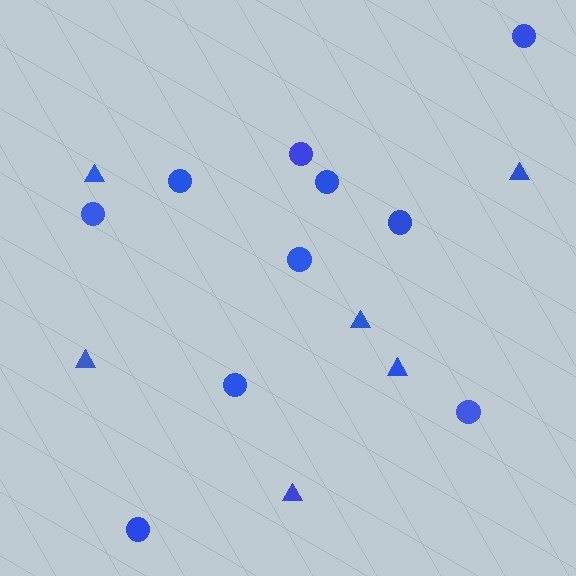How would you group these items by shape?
There are 2 groups: one group of circles (10) and one group of triangles (6).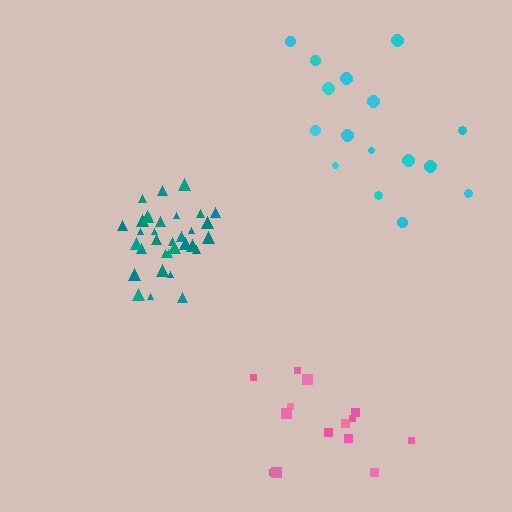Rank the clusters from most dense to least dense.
teal, pink, cyan.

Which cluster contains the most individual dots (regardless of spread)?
Teal (33).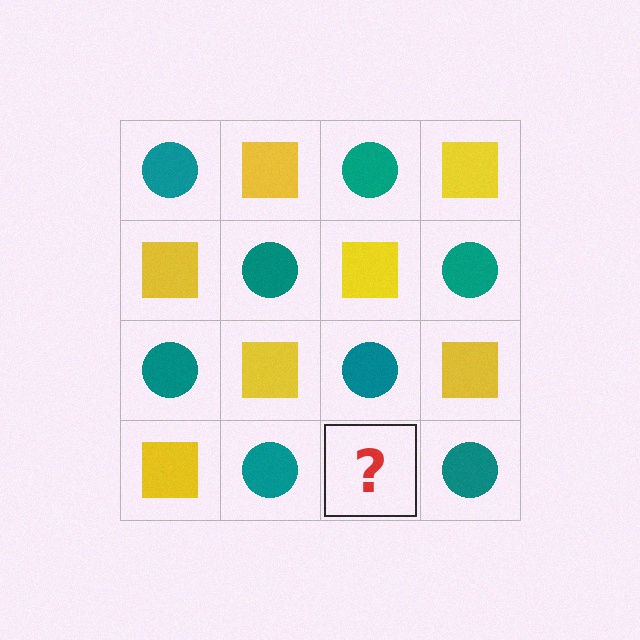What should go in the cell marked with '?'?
The missing cell should contain a yellow square.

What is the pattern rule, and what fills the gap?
The rule is that it alternates teal circle and yellow square in a checkerboard pattern. The gap should be filled with a yellow square.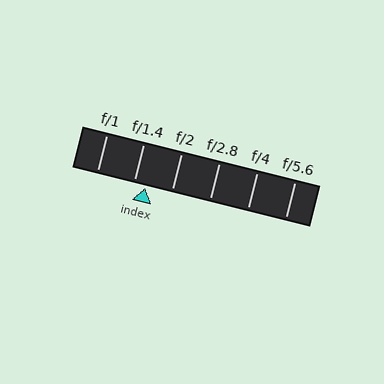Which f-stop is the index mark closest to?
The index mark is closest to f/1.4.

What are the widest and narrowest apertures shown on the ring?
The widest aperture shown is f/1 and the narrowest is f/5.6.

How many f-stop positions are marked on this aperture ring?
There are 6 f-stop positions marked.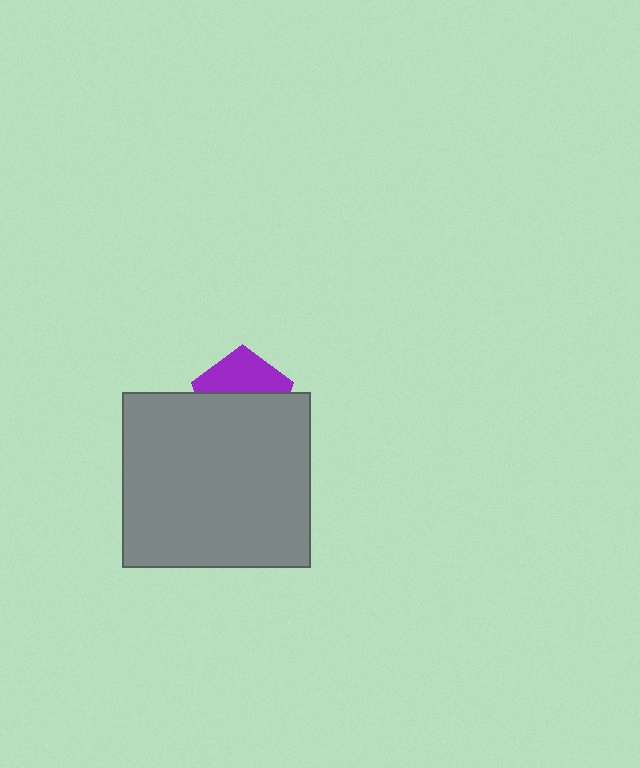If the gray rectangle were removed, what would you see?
You would see the complete purple pentagon.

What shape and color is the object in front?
The object in front is a gray rectangle.